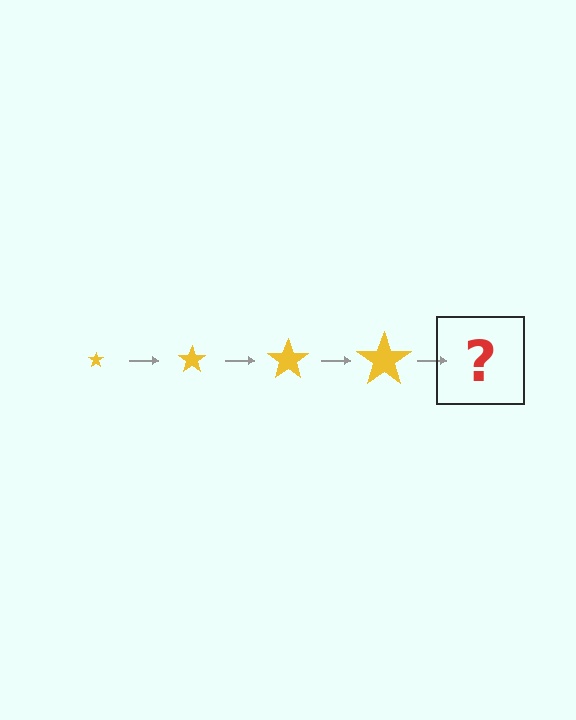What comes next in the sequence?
The next element should be a yellow star, larger than the previous one.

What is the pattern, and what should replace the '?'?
The pattern is that the star gets progressively larger each step. The '?' should be a yellow star, larger than the previous one.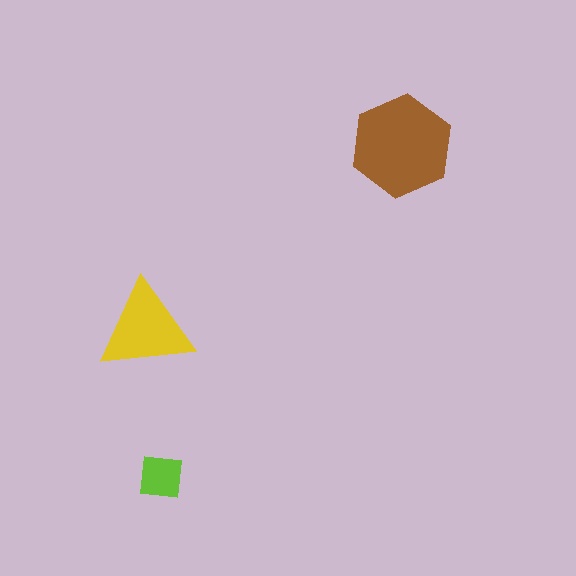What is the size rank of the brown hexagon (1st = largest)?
1st.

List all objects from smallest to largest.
The lime square, the yellow triangle, the brown hexagon.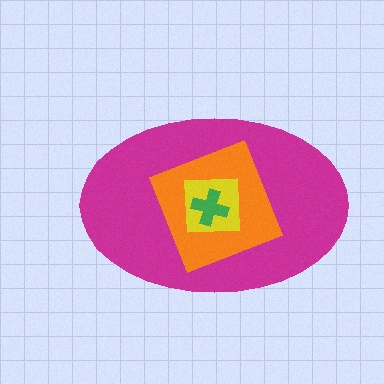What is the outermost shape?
The magenta ellipse.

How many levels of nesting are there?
4.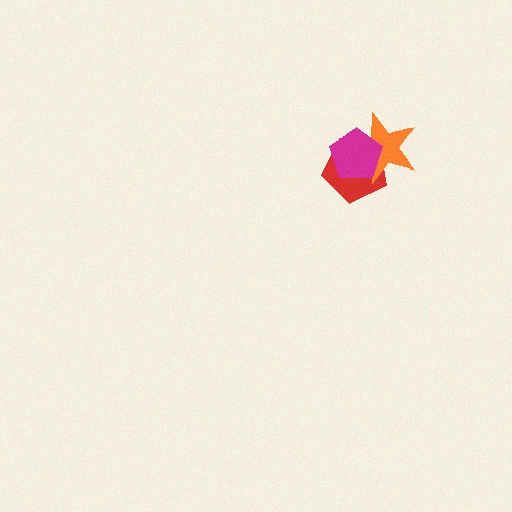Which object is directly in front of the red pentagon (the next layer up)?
The orange star is directly in front of the red pentagon.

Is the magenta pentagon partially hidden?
No, no other shape covers it.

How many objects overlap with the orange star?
2 objects overlap with the orange star.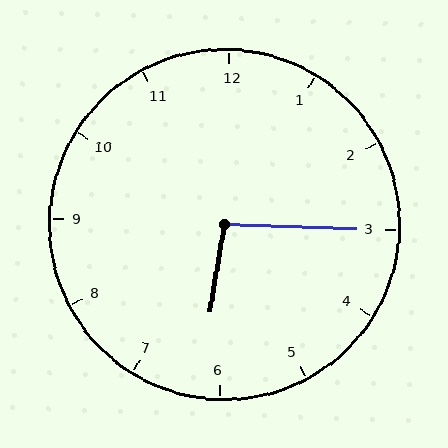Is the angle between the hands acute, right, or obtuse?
It is obtuse.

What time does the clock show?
6:15.